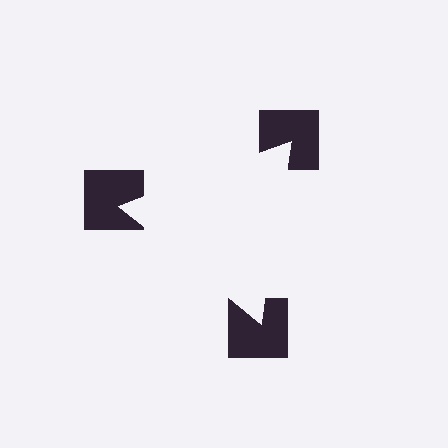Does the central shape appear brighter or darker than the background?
It typically appears slightly brighter than the background, even though no actual brightness change is drawn.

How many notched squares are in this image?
There are 3 — one at each vertex of the illusory triangle.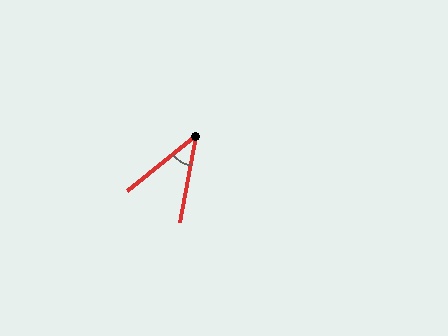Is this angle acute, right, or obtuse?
It is acute.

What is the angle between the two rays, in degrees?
Approximately 40 degrees.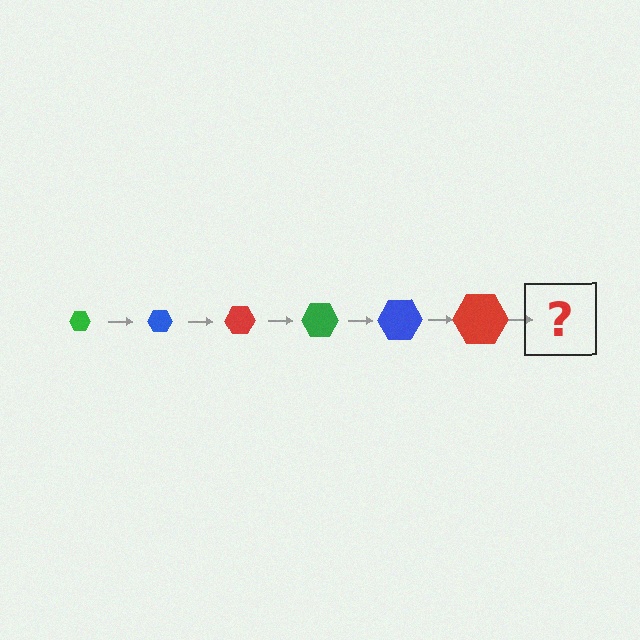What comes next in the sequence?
The next element should be a green hexagon, larger than the previous one.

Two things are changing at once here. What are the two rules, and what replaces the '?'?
The two rules are that the hexagon grows larger each step and the color cycles through green, blue, and red. The '?' should be a green hexagon, larger than the previous one.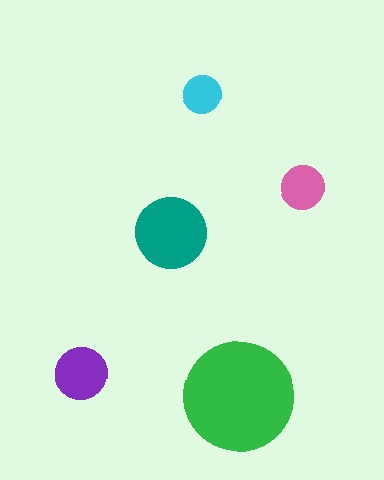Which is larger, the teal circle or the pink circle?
The teal one.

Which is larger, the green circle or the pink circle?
The green one.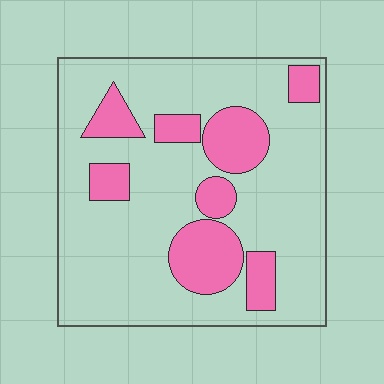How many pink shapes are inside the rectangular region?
8.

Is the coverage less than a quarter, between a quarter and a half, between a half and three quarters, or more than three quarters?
Less than a quarter.